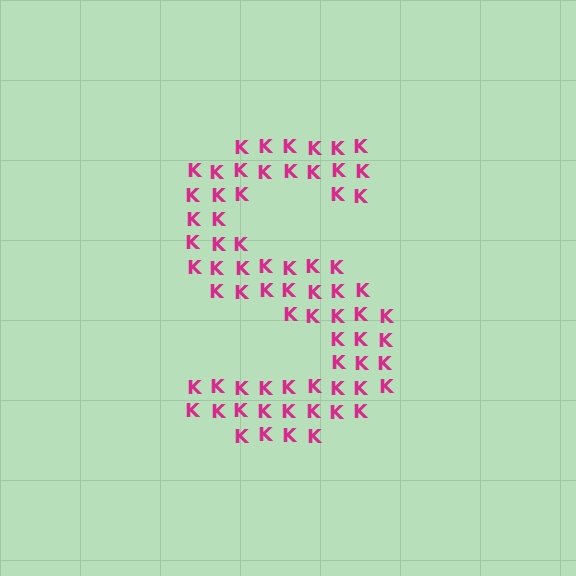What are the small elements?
The small elements are letter K's.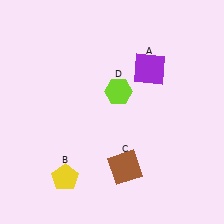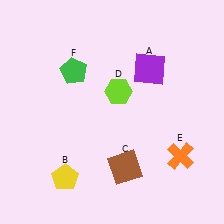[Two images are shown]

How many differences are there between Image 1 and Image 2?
There are 2 differences between the two images.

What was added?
An orange cross (E), a green pentagon (F) were added in Image 2.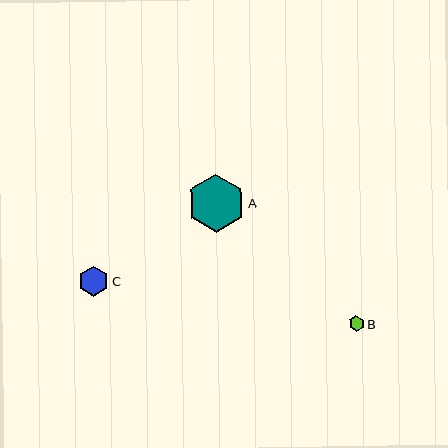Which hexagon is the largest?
Hexagon A is the largest with a size of approximately 58 pixels.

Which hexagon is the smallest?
Hexagon B is the smallest with a size of approximately 15 pixels.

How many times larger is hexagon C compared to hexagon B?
Hexagon C is approximately 2.0 times the size of hexagon B.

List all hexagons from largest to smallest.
From largest to smallest: A, C, B.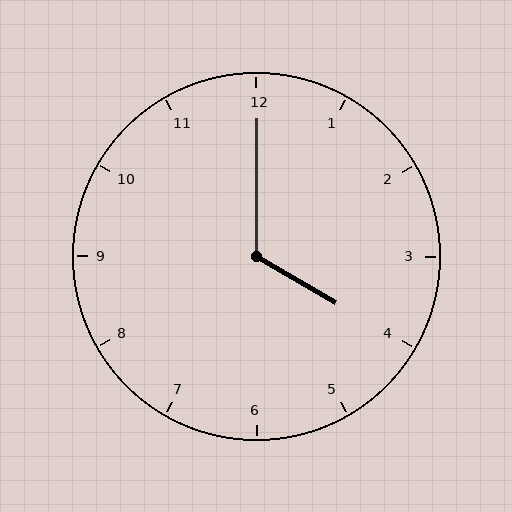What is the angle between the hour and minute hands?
Approximately 120 degrees.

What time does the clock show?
4:00.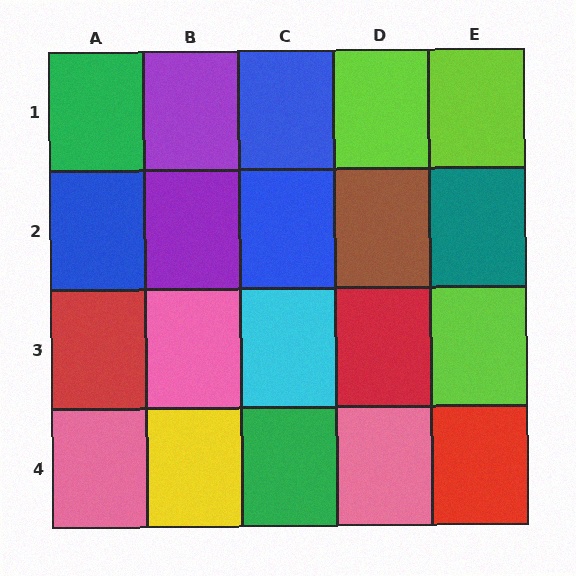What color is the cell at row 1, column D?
Lime.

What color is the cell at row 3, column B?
Pink.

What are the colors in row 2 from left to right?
Blue, purple, blue, brown, teal.